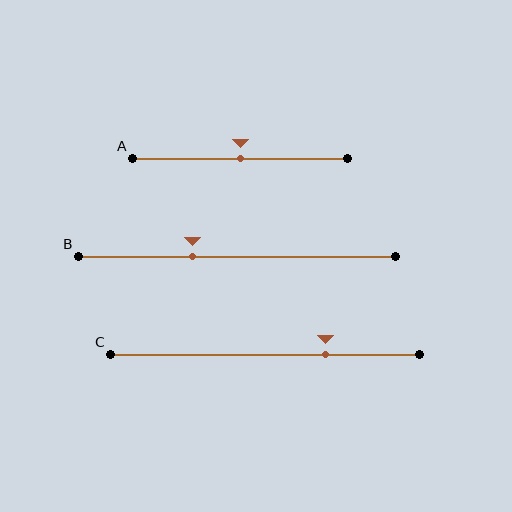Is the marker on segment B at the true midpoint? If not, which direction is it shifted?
No, the marker on segment B is shifted to the left by about 14% of the segment length.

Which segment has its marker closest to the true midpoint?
Segment A has its marker closest to the true midpoint.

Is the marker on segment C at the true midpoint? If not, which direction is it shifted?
No, the marker on segment C is shifted to the right by about 20% of the segment length.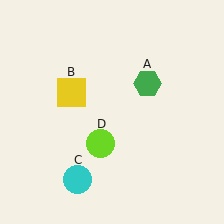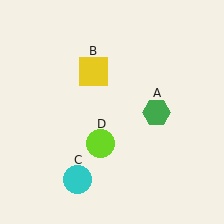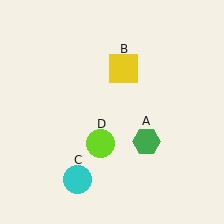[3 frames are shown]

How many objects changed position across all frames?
2 objects changed position: green hexagon (object A), yellow square (object B).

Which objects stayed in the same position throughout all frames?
Cyan circle (object C) and lime circle (object D) remained stationary.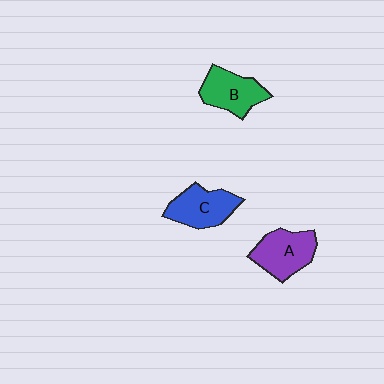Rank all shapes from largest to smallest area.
From largest to smallest: A (purple), C (blue), B (green).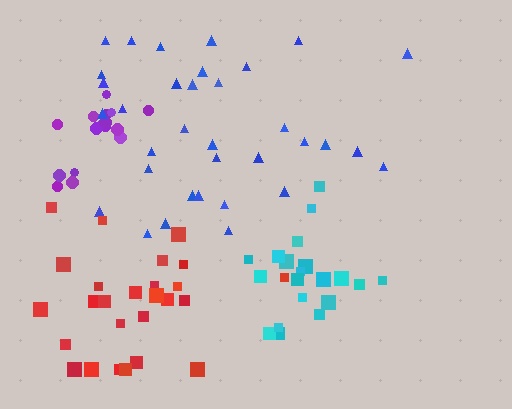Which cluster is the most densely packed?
Purple.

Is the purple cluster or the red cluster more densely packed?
Purple.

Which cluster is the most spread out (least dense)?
Blue.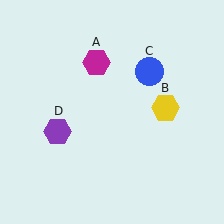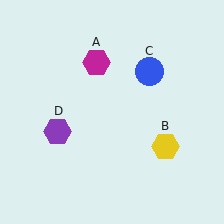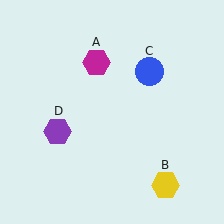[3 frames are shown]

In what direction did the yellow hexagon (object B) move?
The yellow hexagon (object B) moved down.